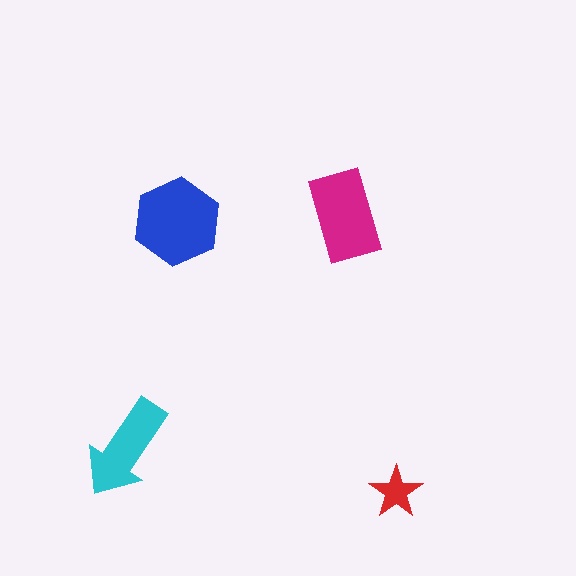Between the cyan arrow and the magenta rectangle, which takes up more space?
The magenta rectangle.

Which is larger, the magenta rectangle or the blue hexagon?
The blue hexagon.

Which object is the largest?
The blue hexagon.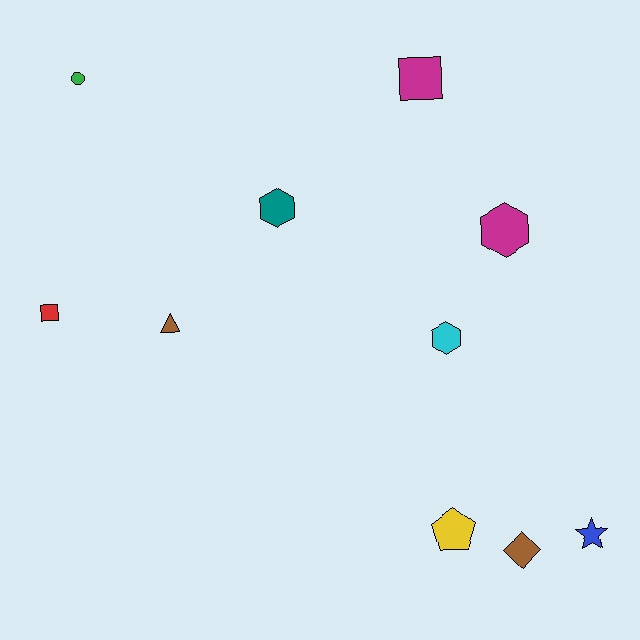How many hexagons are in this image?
There are 3 hexagons.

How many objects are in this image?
There are 10 objects.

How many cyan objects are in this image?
There is 1 cyan object.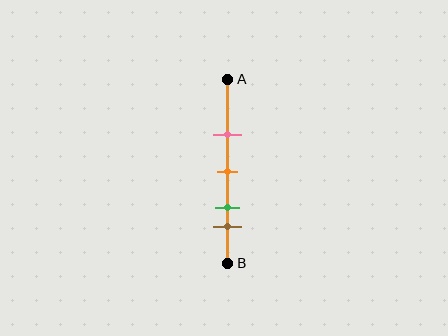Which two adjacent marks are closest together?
The green and brown marks are the closest adjacent pair.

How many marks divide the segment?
There are 4 marks dividing the segment.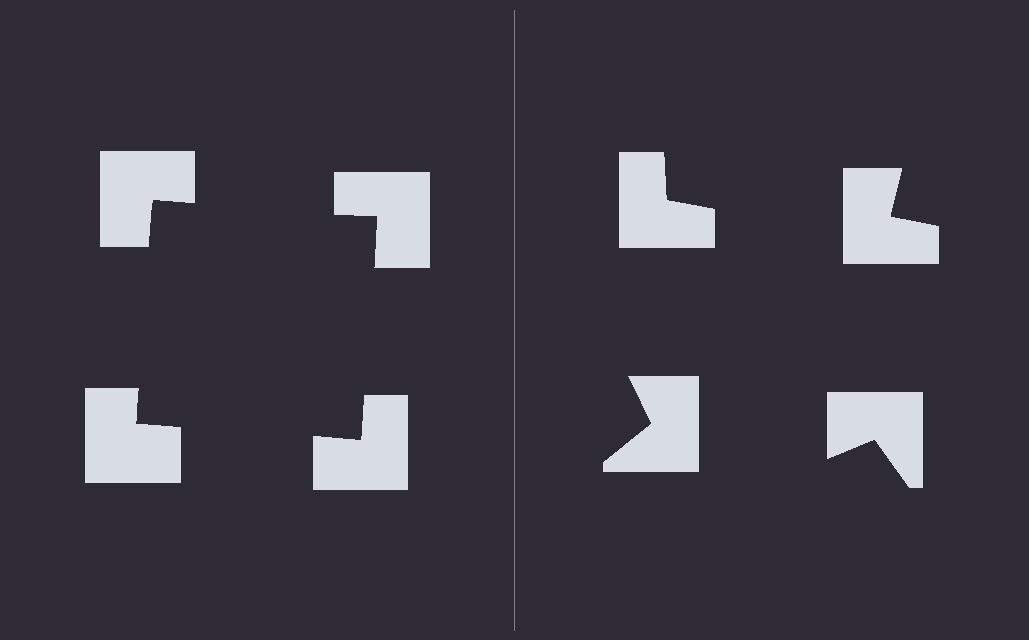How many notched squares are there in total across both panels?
8 — 4 on each side.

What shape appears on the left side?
An illusory square.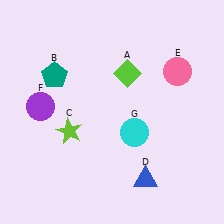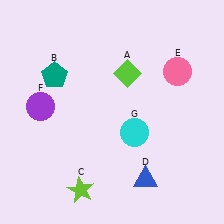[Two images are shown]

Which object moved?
The lime star (C) moved down.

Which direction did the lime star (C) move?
The lime star (C) moved down.